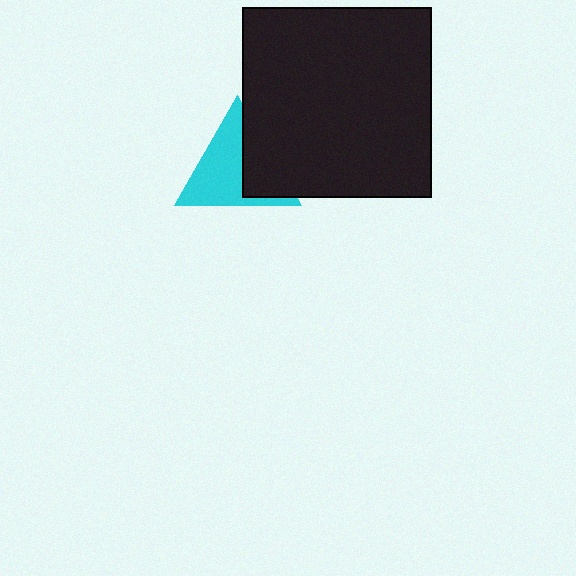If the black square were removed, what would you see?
You would see the complete cyan triangle.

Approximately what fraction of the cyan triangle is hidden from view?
Roughly 38% of the cyan triangle is hidden behind the black square.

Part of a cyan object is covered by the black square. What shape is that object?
It is a triangle.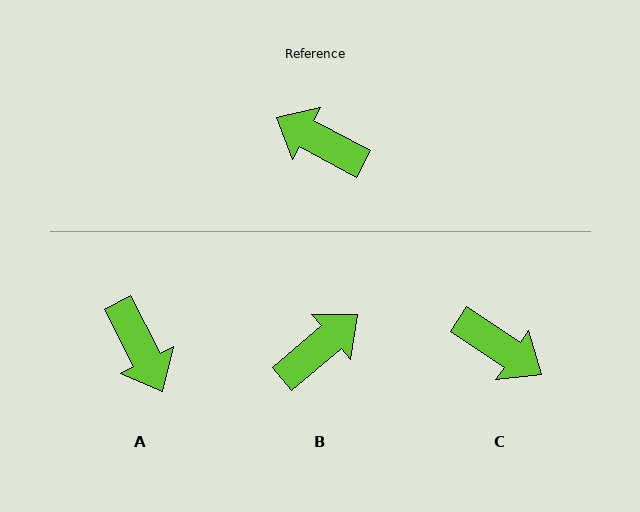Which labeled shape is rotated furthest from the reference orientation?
C, about 174 degrees away.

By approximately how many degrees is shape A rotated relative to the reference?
Approximately 145 degrees counter-clockwise.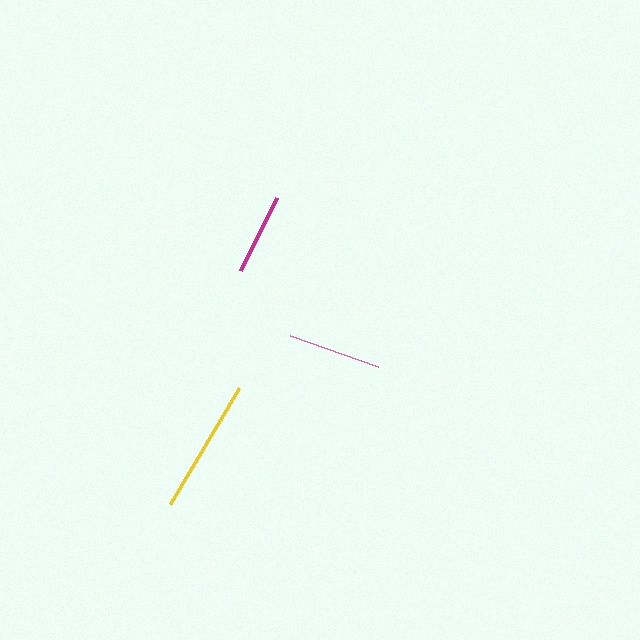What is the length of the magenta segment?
The magenta segment is approximately 82 pixels long.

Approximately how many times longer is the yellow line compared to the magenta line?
The yellow line is approximately 1.6 times the length of the magenta line.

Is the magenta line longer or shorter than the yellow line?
The yellow line is longer than the magenta line.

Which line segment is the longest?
The yellow line is the longest at approximately 134 pixels.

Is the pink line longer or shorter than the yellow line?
The yellow line is longer than the pink line.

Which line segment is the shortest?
The magenta line is the shortest at approximately 82 pixels.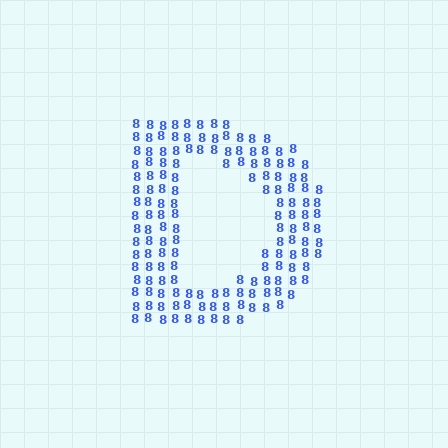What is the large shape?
The large shape is the letter D.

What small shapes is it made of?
It is made of small digit 8's.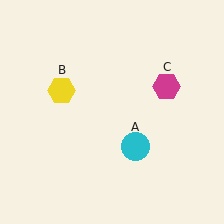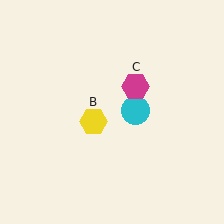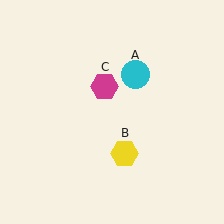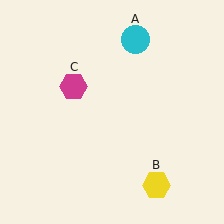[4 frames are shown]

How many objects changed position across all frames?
3 objects changed position: cyan circle (object A), yellow hexagon (object B), magenta hexagon (object C).